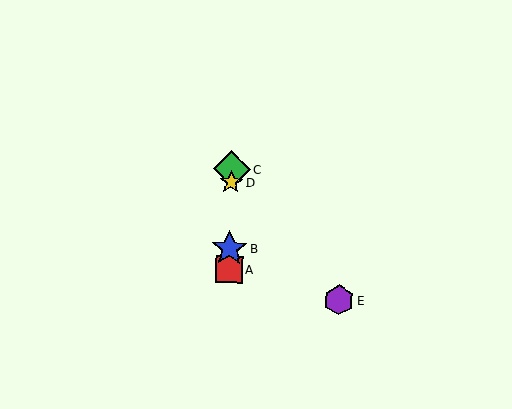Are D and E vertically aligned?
No, D is at x≈231 and E is at x≈339.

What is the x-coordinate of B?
Object B is at x≈229.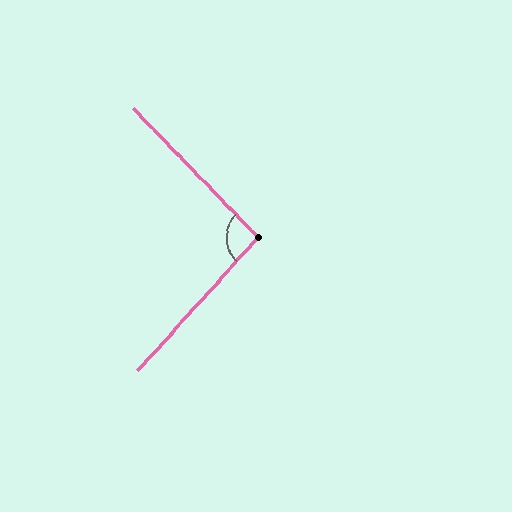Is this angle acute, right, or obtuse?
It is approximately a right angle.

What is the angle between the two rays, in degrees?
Approximately 94 degrees.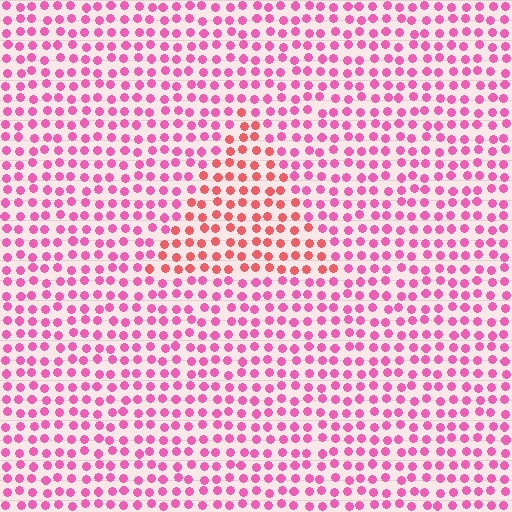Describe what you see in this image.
The image is filled with small pink elements in a uniform arrangement. A triangle-shaped region is visible where the elements are tinted to a slightly different hue, forming a subtle color boundary.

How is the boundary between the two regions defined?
The boundary is defined purely by a slight shift in hue (about 33 degrees). Spacing, size, and orientation are identical on both sides.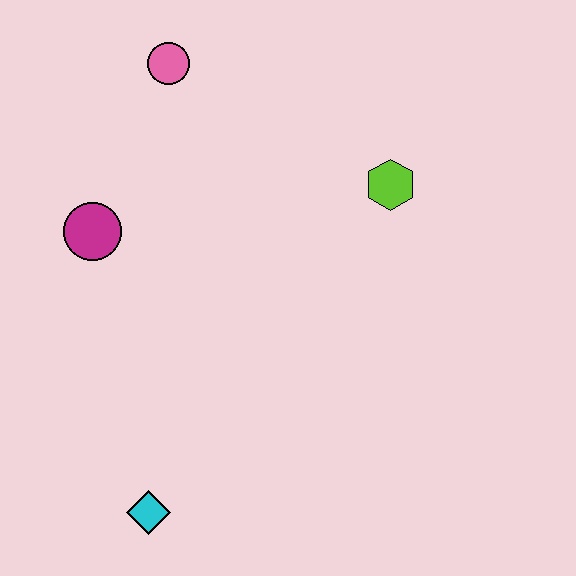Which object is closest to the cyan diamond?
The magenta circle is closest to the cyan diamond.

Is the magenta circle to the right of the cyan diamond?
No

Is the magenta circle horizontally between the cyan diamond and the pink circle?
No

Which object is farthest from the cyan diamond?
The pink circle is farthest from the cyan diamond.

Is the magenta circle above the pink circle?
No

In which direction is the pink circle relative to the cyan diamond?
The pink circle is above the cyan diamond.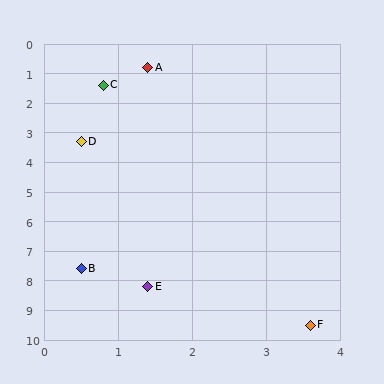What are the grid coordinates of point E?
Point E is at approximately (1.4, 8.2).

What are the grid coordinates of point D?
Point D is at approximately (0.5, 3.3).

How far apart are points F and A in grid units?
Points F and A are about 9.0 grid units apart.